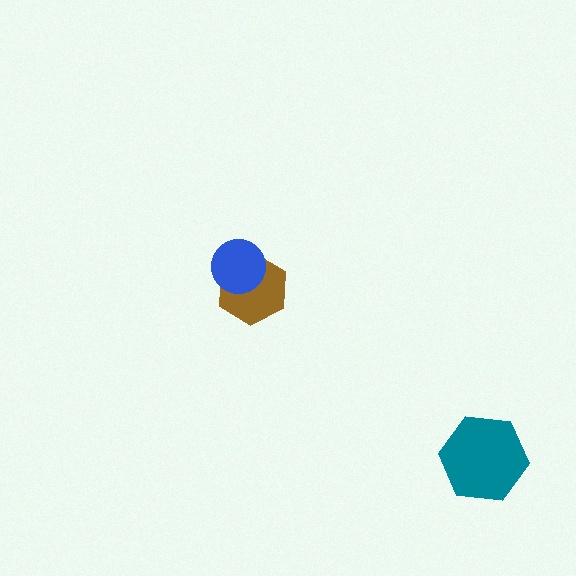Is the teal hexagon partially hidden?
No, no other shape covers it.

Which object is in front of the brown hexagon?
The blue circle is in front of the brown hexagon.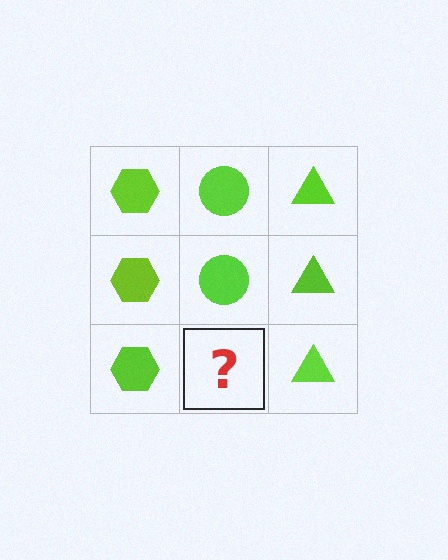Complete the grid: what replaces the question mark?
The question mark should be replaced with a lime circle.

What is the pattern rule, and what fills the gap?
The rule is that each column has a consistent shape. The gap should be filled with a lime circle.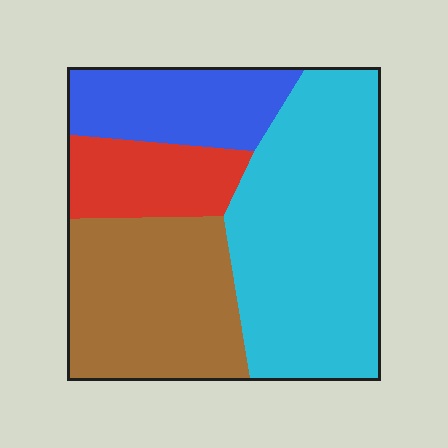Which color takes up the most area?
Cyan, at roughly 40%.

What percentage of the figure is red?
Red covers 13% of the figure.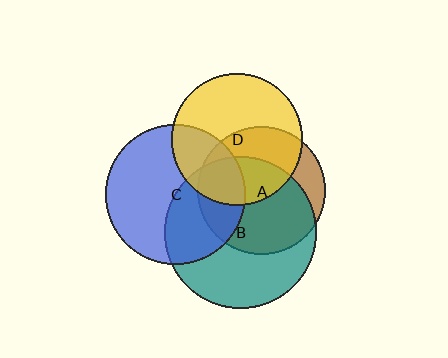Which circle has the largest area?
Circle B (teal).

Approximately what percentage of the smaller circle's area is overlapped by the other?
Approximately 30%.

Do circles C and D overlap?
Yes.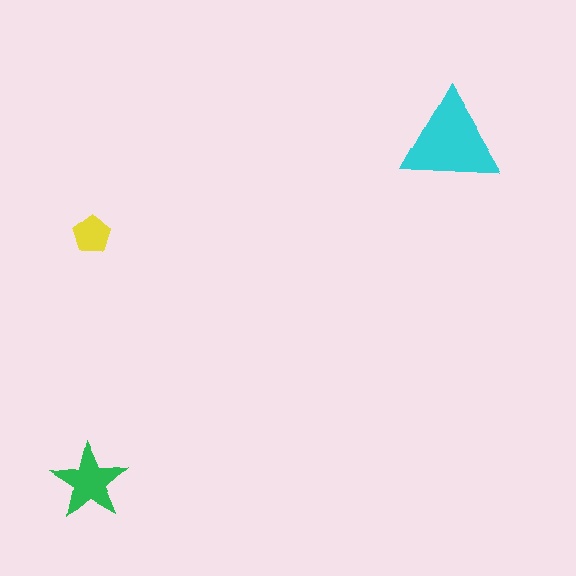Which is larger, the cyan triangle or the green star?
The cyan triangle.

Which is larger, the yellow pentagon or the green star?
The green star.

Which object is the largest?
The cyan triangle.